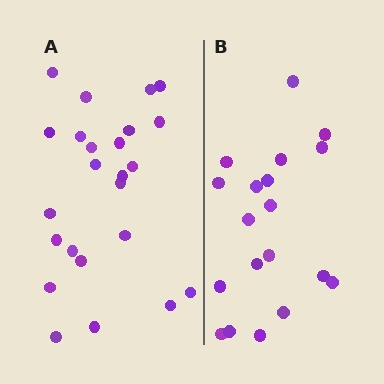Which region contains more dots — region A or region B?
Region A (the left region) has more dots.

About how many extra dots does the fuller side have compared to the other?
Region A has about 5 more dots than region B.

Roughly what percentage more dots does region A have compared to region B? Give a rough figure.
About 25% more.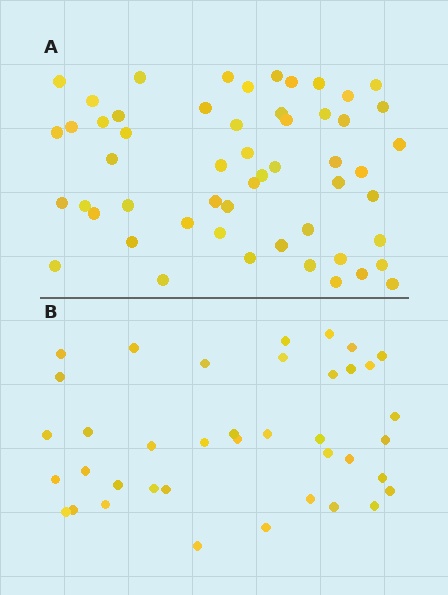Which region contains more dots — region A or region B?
Region A (the top region) has more dots.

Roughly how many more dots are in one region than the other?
Region A has approximately 15 more dots than region B.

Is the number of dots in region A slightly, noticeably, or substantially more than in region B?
Region A has noticeably more, but not dramatically so. The ratio is roughly 1.4 to 1.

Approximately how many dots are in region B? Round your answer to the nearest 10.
About 40 dots. (The exact count is 39, which rounds to 40.)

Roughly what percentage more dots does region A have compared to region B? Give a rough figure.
About 40% more.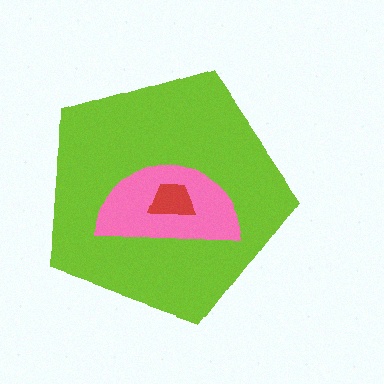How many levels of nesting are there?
3.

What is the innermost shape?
The red trapezoid.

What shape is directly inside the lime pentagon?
The pink semicircle.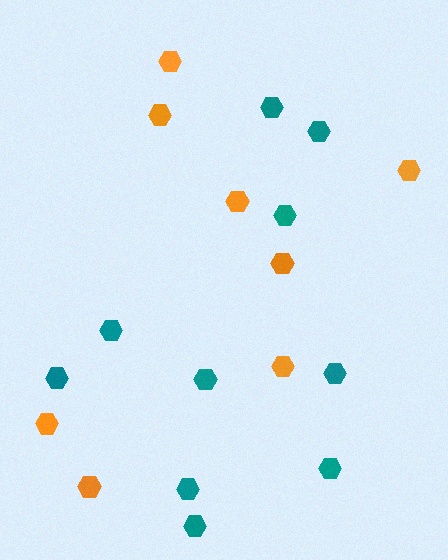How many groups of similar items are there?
There are 2 groups: one group of teal hexagons (10) and one group of orange hexagons (8).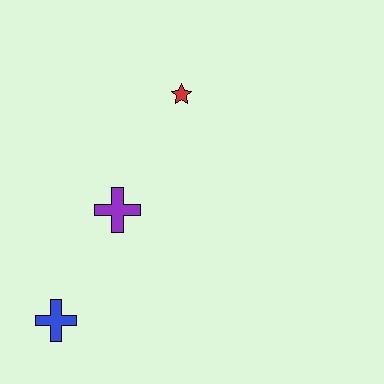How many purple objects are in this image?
There is 1 purple object.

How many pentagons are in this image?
There are no pentagons.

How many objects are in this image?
There are 3 objects.